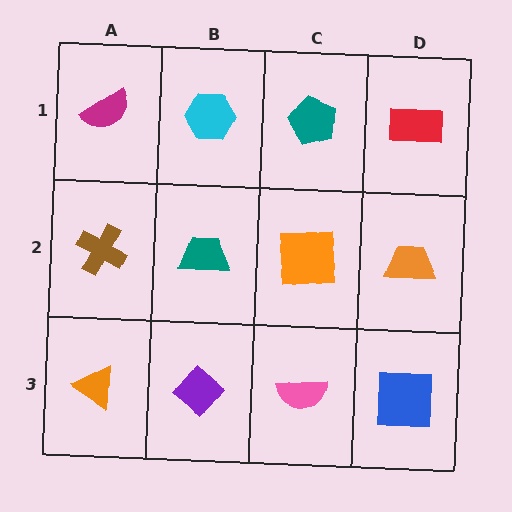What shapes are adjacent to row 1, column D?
An orange trapezoid (row 2, column D), a teal pentagon (row 1, column C).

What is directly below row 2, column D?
A blue square.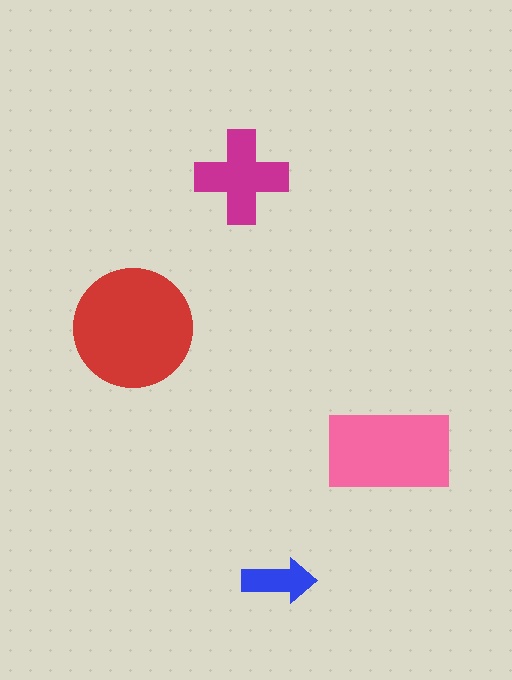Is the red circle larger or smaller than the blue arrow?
Larger.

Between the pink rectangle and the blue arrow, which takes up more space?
The pink rectangle.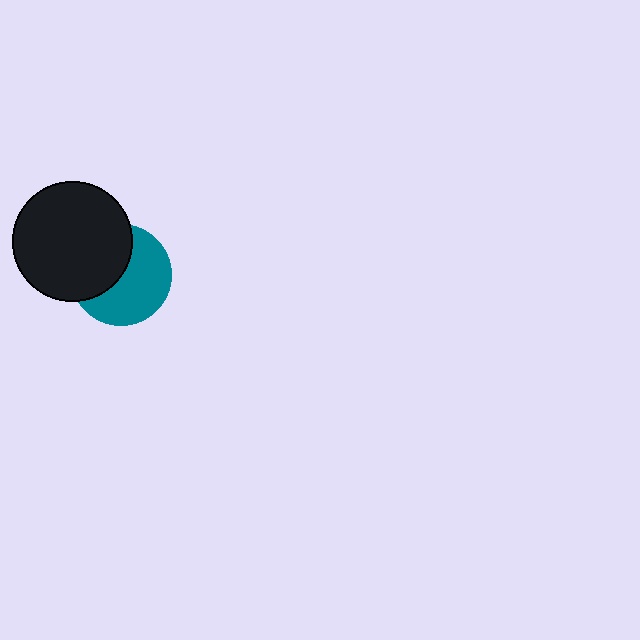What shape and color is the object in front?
The object in front is a black circle.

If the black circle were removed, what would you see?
You would see the complete teal circle.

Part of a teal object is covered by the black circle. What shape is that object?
It is a circle.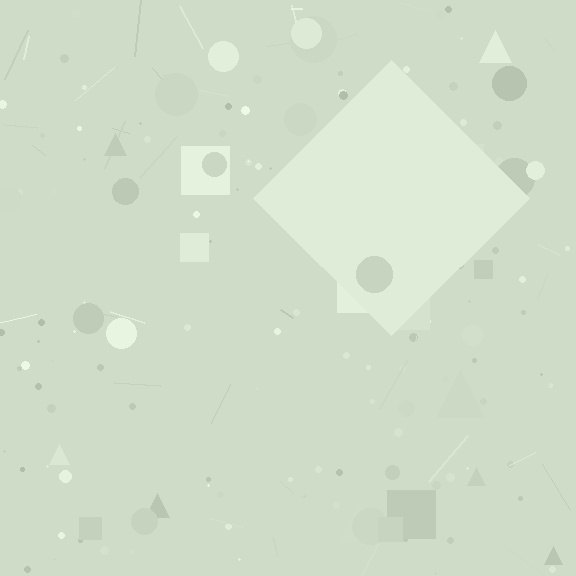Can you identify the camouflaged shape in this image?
The camouflaged shape is a diamond.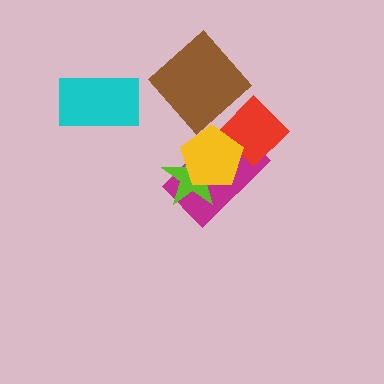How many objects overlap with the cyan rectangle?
0 objects overlap with the cyan rectangle.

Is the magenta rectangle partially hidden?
Yes, it is partially covered by another shape.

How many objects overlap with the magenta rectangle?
3 objects overlap with the magenta rectangle.